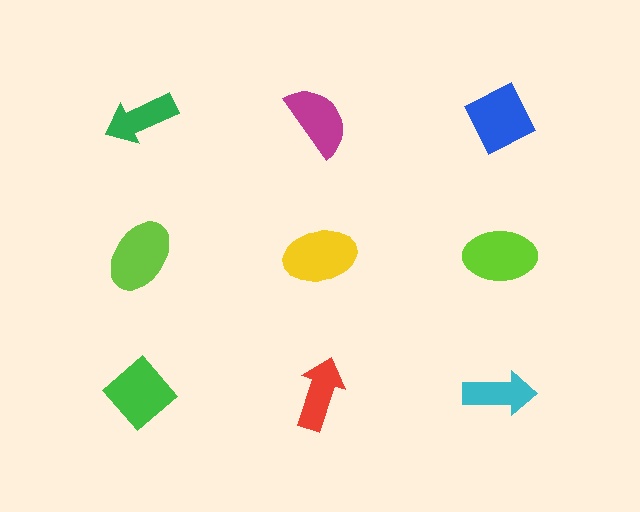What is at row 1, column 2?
A magenta semicircle.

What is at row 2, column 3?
A lime ellipse.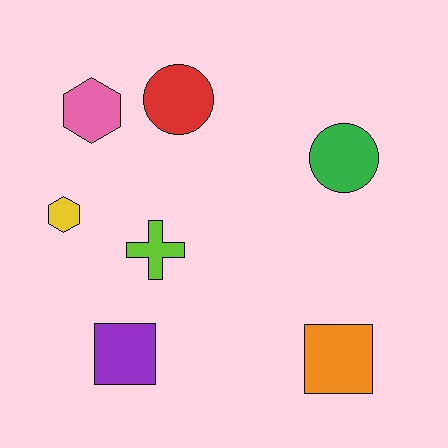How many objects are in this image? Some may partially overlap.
There are 7 objects.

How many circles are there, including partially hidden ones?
There are 2 circles.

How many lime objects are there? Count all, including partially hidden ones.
There is 1 lime object.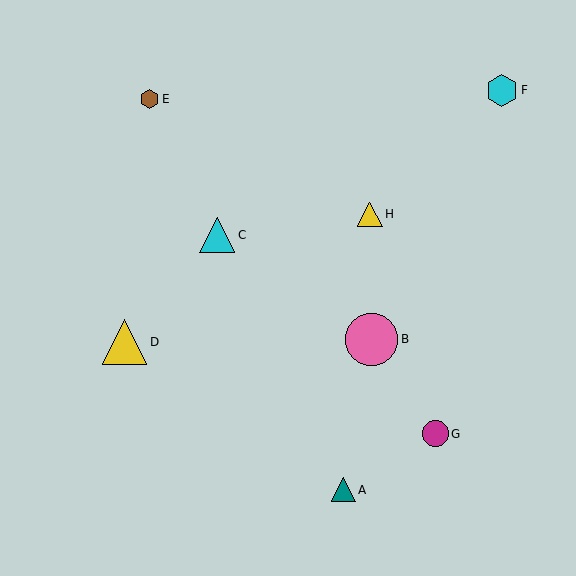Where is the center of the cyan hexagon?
The center of the cyan hexagon is at (502, 90).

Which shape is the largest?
The pink circle (labeled B) is the largest.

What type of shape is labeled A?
Shape A is a teal triangle.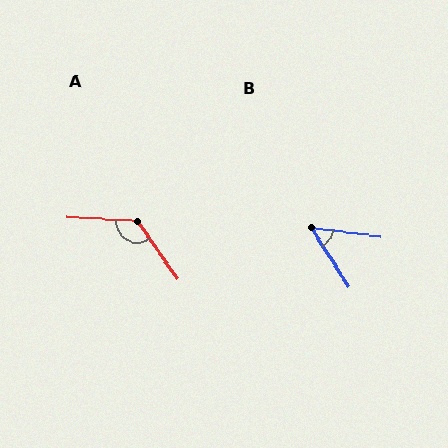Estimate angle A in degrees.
Approximately 128 degrees.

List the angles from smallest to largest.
B (50°), A (128°).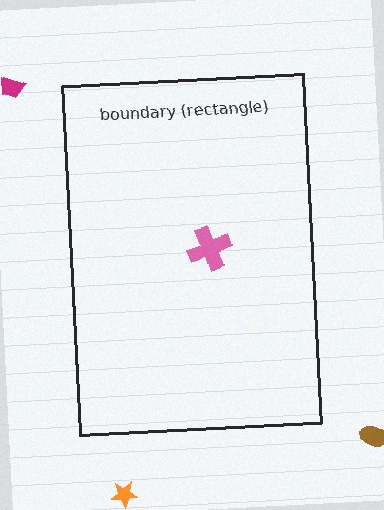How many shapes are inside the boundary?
1 inside, 3 outside.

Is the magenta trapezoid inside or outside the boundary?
Outside.